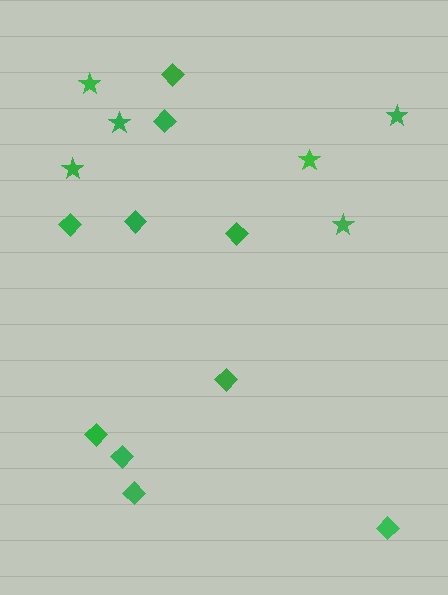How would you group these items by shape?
There are 2 groups: one group of diamonds (10) and one group of stars (6).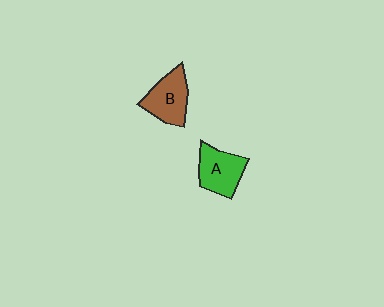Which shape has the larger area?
Shape B (brown).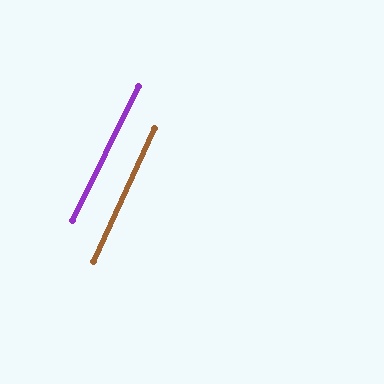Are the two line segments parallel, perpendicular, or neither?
Parallel — their directions differ by only 1.7°.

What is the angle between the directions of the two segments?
Approximately 2 degrees.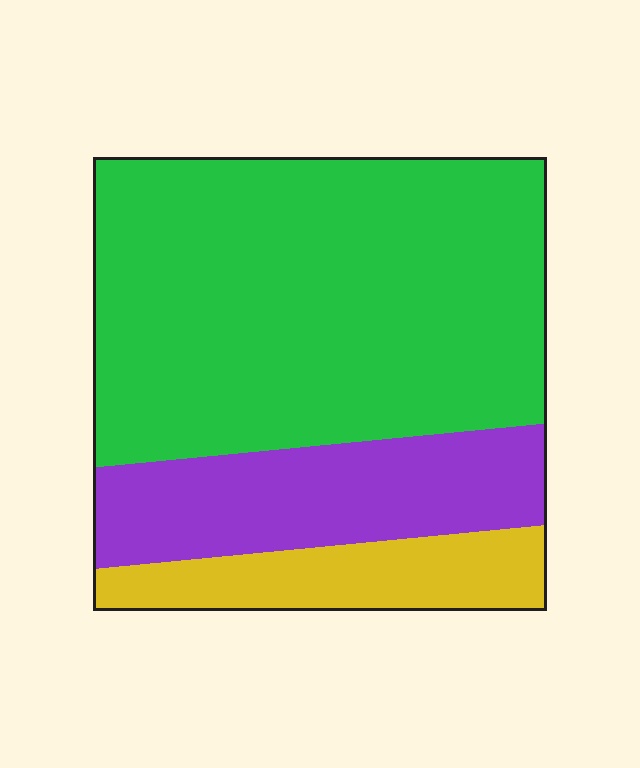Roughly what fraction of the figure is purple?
Purple takes up about one fifth (1/5) of the figure.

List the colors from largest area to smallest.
From largest to smallest: green, purple, yellow.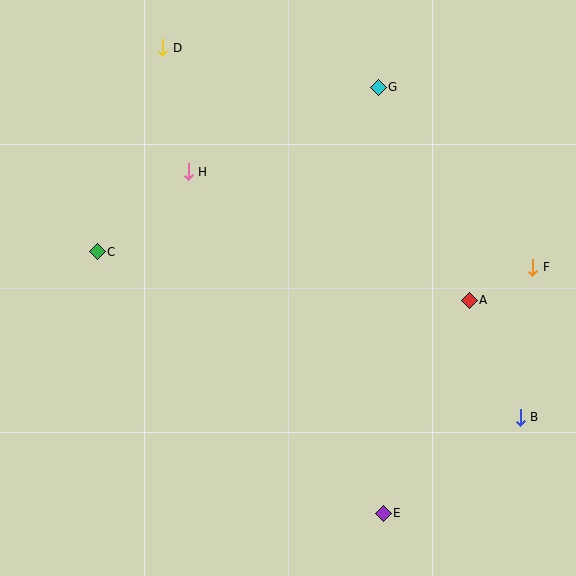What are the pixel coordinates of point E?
Point E is at (383, 513).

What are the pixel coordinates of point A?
Point A is at (469, 300).